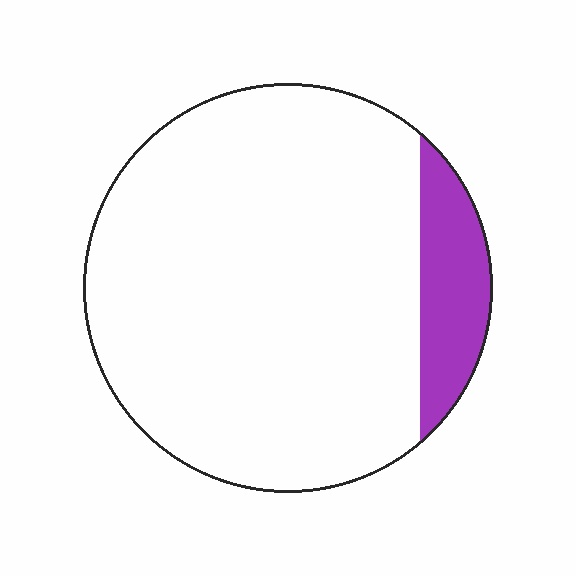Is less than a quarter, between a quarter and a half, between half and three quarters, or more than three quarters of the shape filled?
Less than a quarter.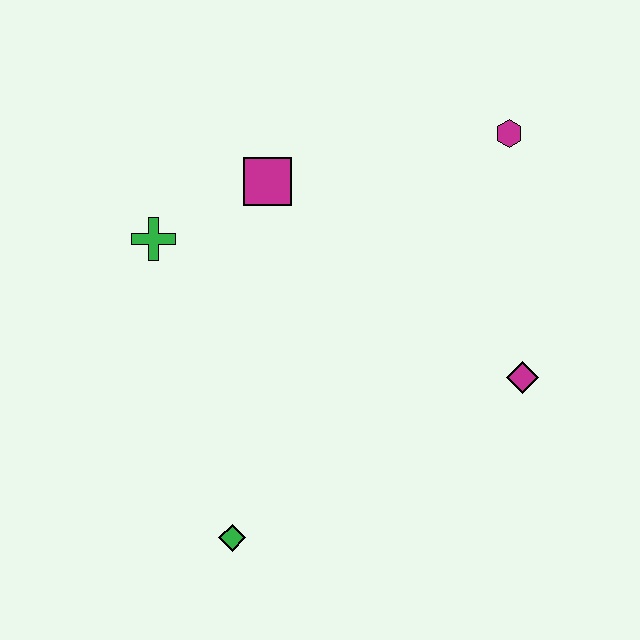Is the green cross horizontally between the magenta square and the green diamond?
No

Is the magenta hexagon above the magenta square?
Yes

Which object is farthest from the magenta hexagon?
The green diamond is farthest from the magenta hexagon.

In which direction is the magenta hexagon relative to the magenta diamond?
The magenta hexagon is above the magenta diamond.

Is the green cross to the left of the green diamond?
Yes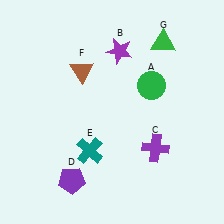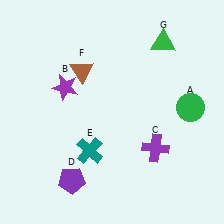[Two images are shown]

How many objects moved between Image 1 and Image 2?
2 objects moved between the two images.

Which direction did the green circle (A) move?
The green circle (A) moved right.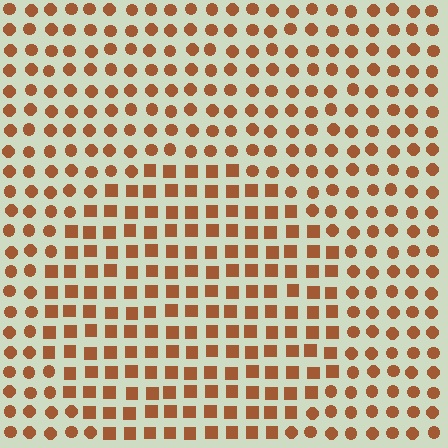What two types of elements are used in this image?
The image uses squares inside the circle region and circles outside it.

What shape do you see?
I see a circle.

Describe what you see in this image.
The image is filled with small brown elements arranged in a uniform grid. A circle-shaped region contains squares, while the surrounding area contains circles. The boundary is defined purely by the change in element shape.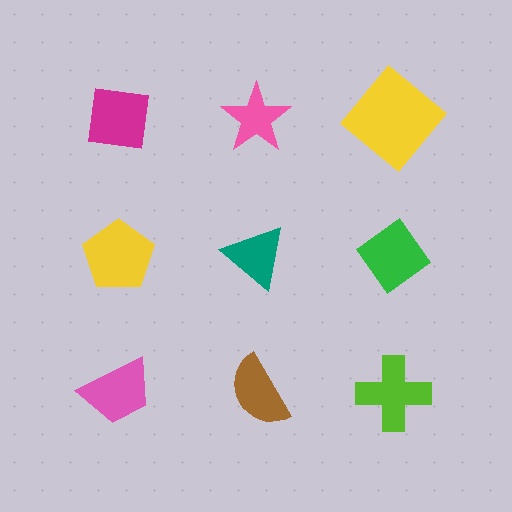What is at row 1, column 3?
A yellow diamond.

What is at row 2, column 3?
A green diamond.